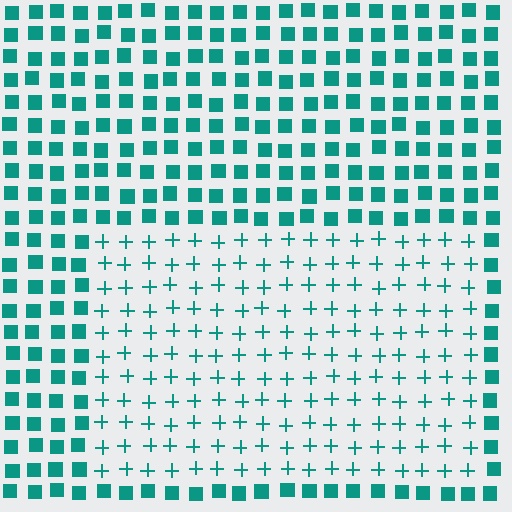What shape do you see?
I see a rectangle.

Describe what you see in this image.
The image is filled with small teal elements arranged in a uniform grid. A rectangle-shaped region contains plus signs, while the surrounding area contains squares. The boundary is defined purely by the change in element shape.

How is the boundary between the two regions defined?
The boundary is defined by a change in element shape: plus signs inside vs. squares outside. All elements share the same color and spacing.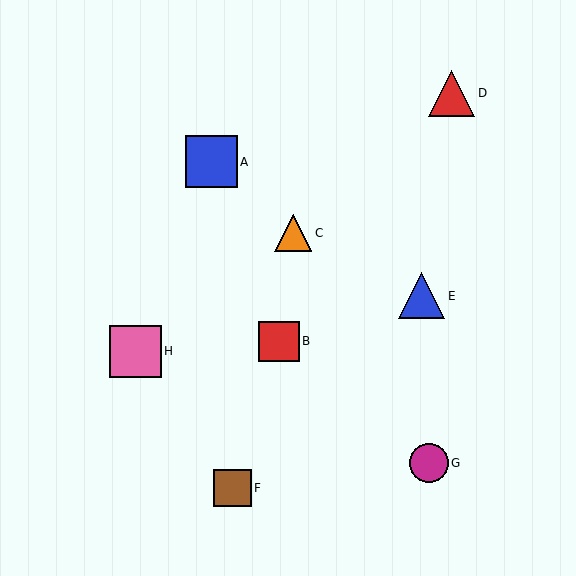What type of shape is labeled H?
Shape H is a pink square.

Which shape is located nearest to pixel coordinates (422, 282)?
The blue triangle (labeled E) at (422, 296) is nearest to that location.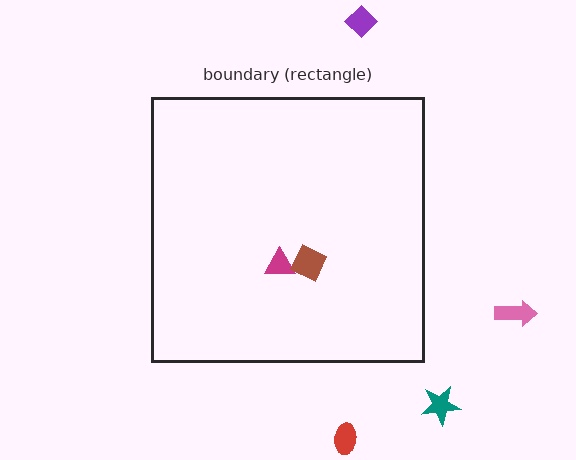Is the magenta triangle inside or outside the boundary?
Inside.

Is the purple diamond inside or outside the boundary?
Outside.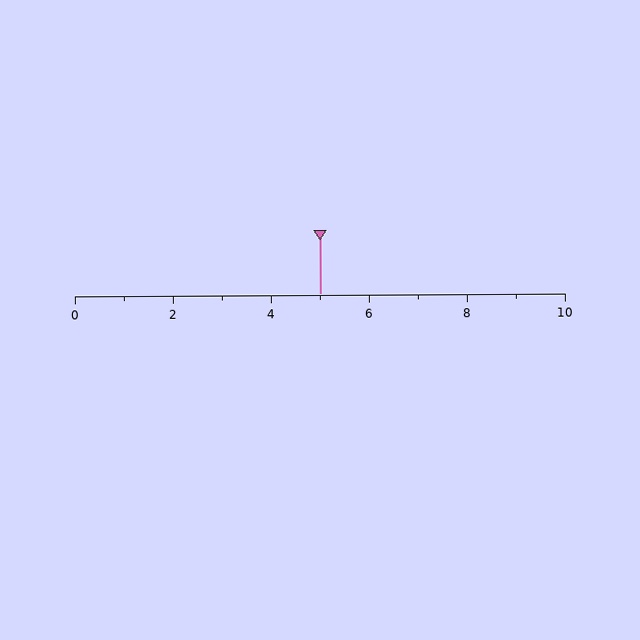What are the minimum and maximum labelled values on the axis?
The axis runs from 0 to 10.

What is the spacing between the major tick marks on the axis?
The major ticks are spaced 2 apart.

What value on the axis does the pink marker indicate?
The marker indicates approximately 5.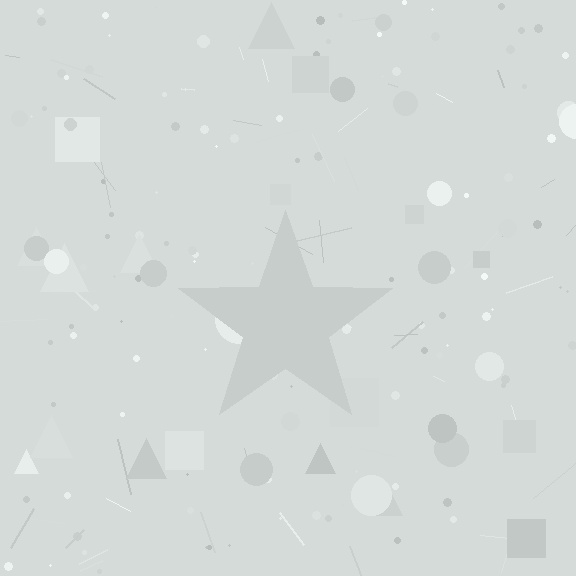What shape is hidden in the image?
A star is hidden in the image.